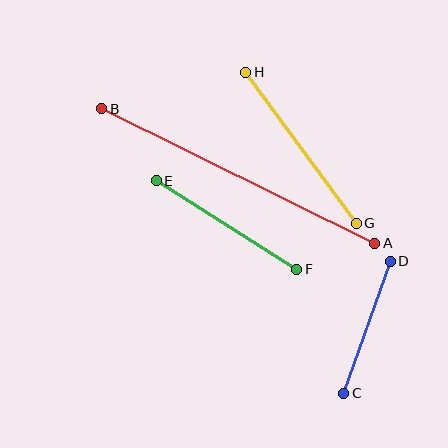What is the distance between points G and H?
The distance is approximately 187 pixels.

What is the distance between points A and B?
The distance is approximately 304 pixels.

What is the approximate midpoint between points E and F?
The midpoint is at approximately (227, 225) pixels.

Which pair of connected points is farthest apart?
Points A and B are farthest apart.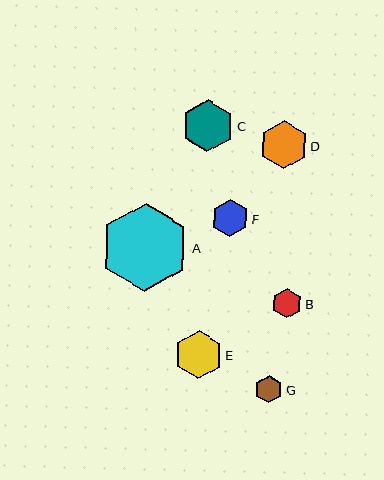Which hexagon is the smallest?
Hexagon G is the smallest with a size of approximately 28 pixels.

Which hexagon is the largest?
Hexagon A is the largest with a size of approximately 88 pixels.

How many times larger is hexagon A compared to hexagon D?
Hexagon A is approximately 1.8 times the size of hexagon D.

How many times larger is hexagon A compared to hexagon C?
Hexagon A is approximately 1.7 times the size of hexagon C.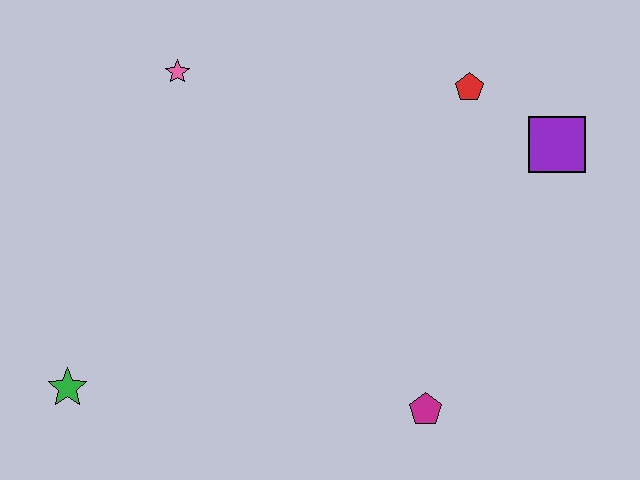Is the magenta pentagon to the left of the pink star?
No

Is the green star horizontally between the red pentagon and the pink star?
No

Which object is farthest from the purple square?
The green star is farthest from the purple square.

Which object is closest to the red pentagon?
The purple square is closest to the red pentagon.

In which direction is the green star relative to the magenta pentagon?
The green star is to the left of the magenta pentagon.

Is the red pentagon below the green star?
No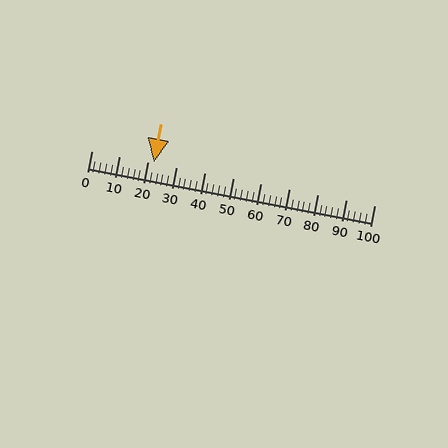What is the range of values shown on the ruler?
The ruler shows values from 0 to 100.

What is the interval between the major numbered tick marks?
The major tick marks are spaced 10 units apart.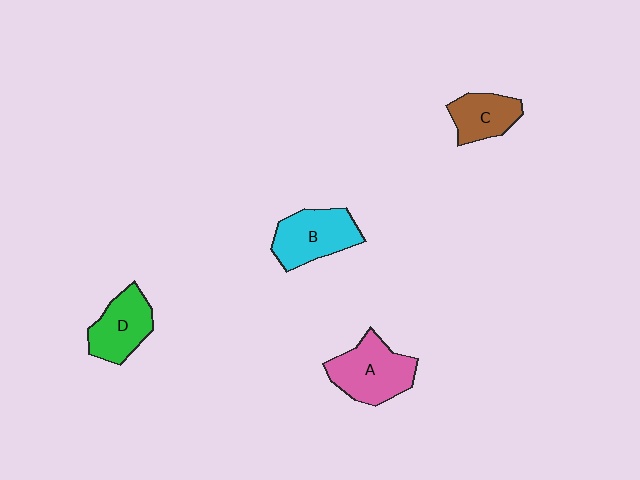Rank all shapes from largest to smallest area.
From largest to smallest: A (pink), B (cyan), D (green), C (brown).